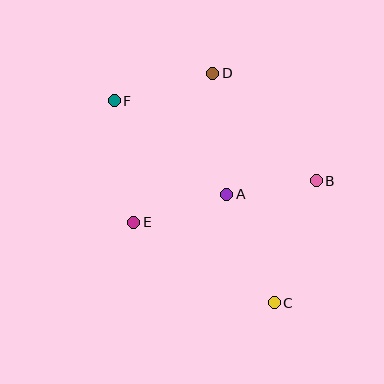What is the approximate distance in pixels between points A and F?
The distance between A and F is approximately 147 pixels.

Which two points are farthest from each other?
Points C and F are farthest from each other.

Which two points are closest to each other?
Points A and B are closest to each other.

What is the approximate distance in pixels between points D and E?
The distance between D and E is approximately 168 pixels.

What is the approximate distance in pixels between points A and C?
The distance between A and C is approximately 118 pixels.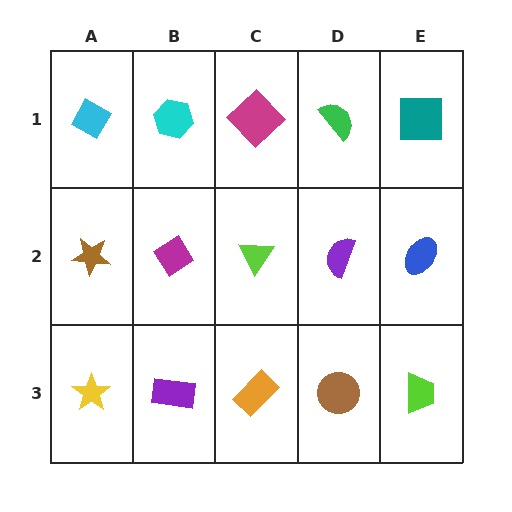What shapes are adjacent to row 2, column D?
A green semicircle (row 1, column D), a brown circle (row 3, column D), a lime triangle (row 2, column C), a blue ellipse (row 2, column E).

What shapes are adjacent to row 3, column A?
A brown star (row 2, column A), a purple rectangle (row 3, column B).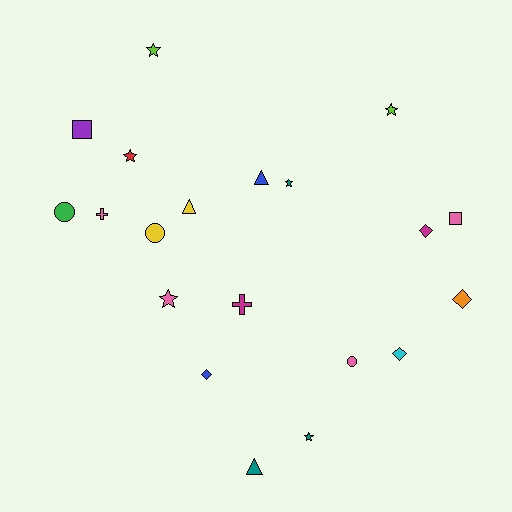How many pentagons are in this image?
There are no pentagons.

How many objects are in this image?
There are 20 objects.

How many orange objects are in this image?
There is 1 orange object.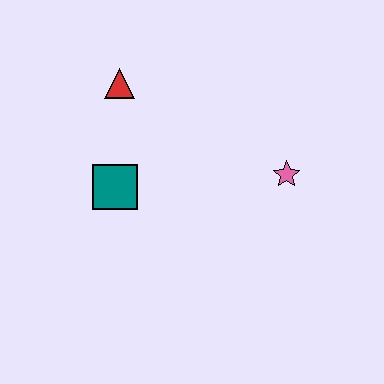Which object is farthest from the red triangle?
The pink star is farthest from the red triangle.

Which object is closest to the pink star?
The teal square is closest to the pink star.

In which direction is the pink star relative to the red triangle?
The pink star is to the right of the red triangle.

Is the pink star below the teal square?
No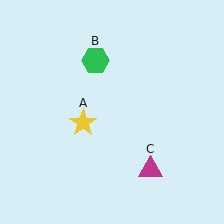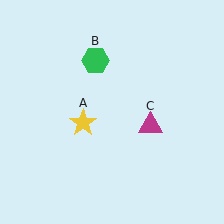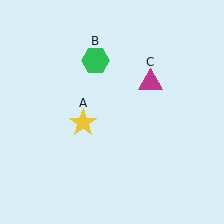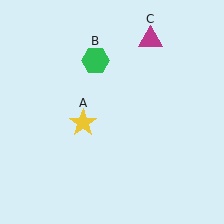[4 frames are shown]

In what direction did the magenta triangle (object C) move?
The magenta triangle (object C) moved up.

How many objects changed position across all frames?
1 object changed position: magenta triangle (object C).